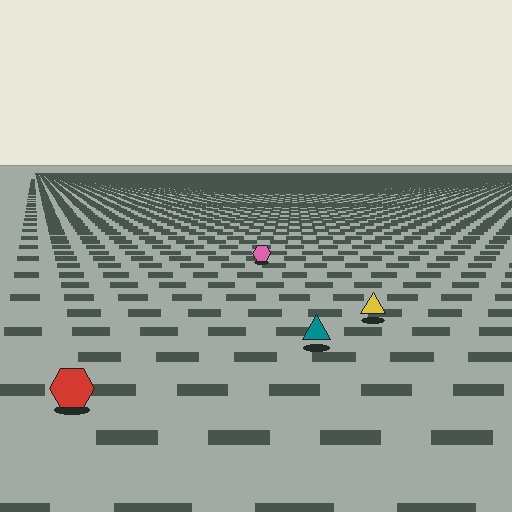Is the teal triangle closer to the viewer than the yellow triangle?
Yes. The teal triangle is closer — you can tell from the texture gradient: the ground texture is coarser near it.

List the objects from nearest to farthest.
From nearest to farthest: the red hexagon, the teal triangle, the yellow triangle, the pink hexagon.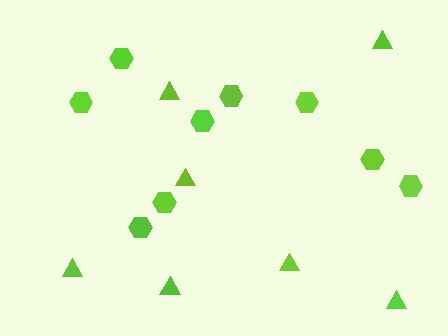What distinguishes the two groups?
There are 2 groups: one group of hexagons (9) and one group of triangles (7).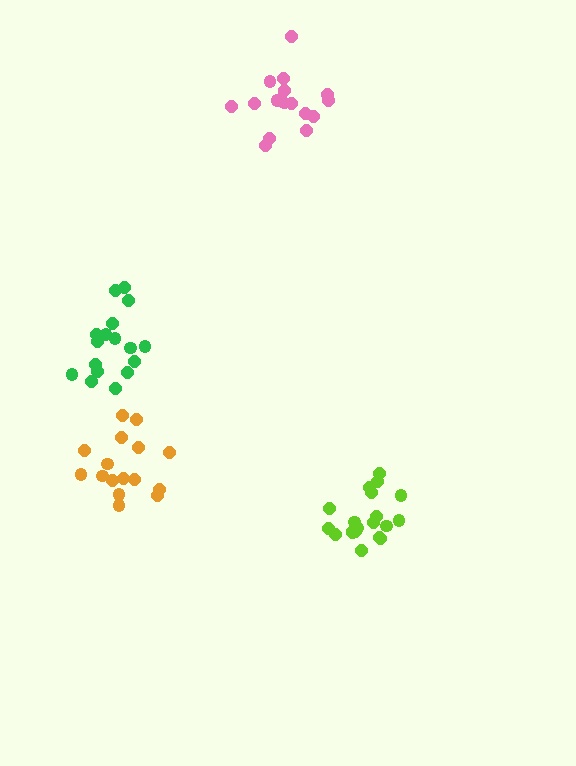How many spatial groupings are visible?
There are 4 spatial groupings.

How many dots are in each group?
Group 1: 17 dots, Group 2: 20 dots, Group 3: 17 dots, Group 4: 16 dots (70 total).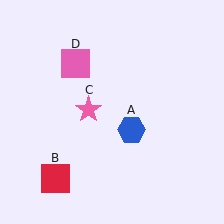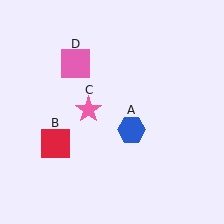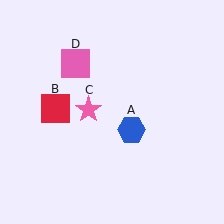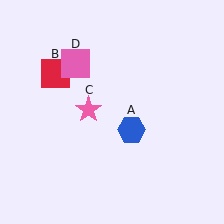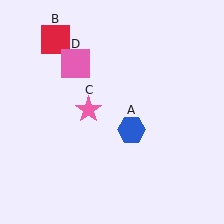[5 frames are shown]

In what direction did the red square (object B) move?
The red square (object B) moved up.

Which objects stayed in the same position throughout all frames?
Blue hexagon (object A) and pink star (object C) and pink square (object D) remained stationary.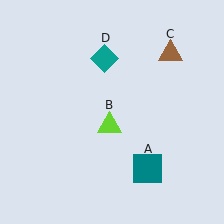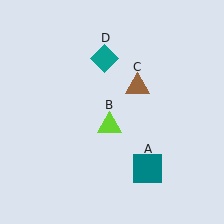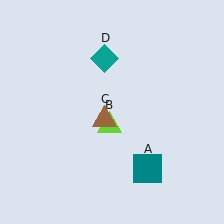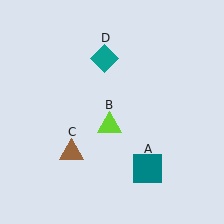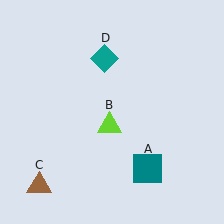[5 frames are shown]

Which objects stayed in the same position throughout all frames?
Teal square (object A) and lime triangle (object B) and teal diamond (object D) remained stationary.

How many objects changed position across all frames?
1 object changed position: brown triangle (object C).